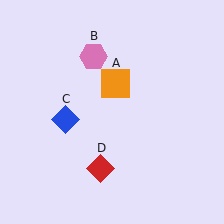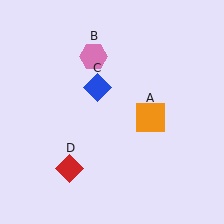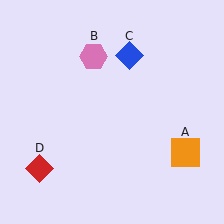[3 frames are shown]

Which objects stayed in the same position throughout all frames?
Pink hexagon (object B) remained stationary.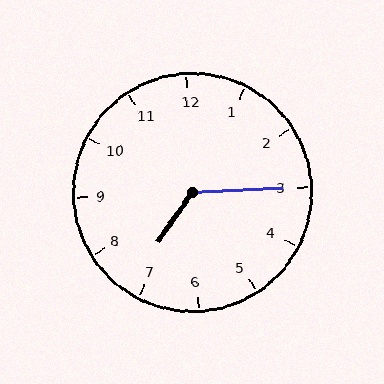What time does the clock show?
7:15.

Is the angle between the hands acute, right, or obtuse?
It is obtuse.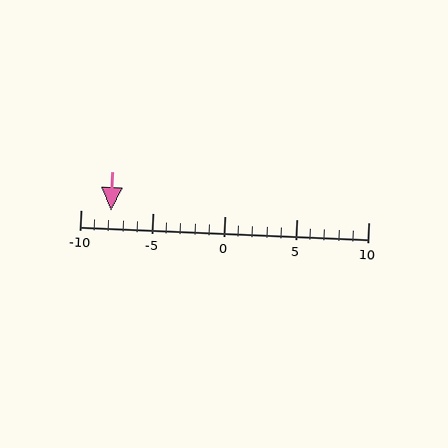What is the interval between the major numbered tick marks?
The major tick marks are spaced 5 units apart.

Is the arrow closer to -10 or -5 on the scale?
The arrow is closer to -10.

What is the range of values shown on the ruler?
The ruler shows values from -10 to 10.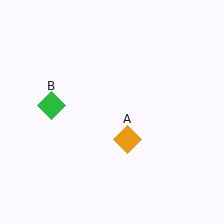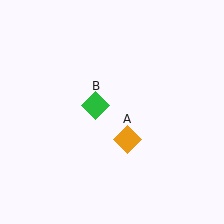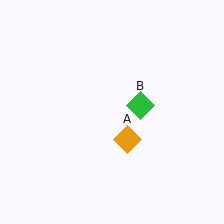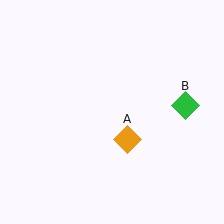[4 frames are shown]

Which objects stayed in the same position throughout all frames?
Orange diamond (object A) remained stationary.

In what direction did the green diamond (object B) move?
The green diamond (object B) moved right.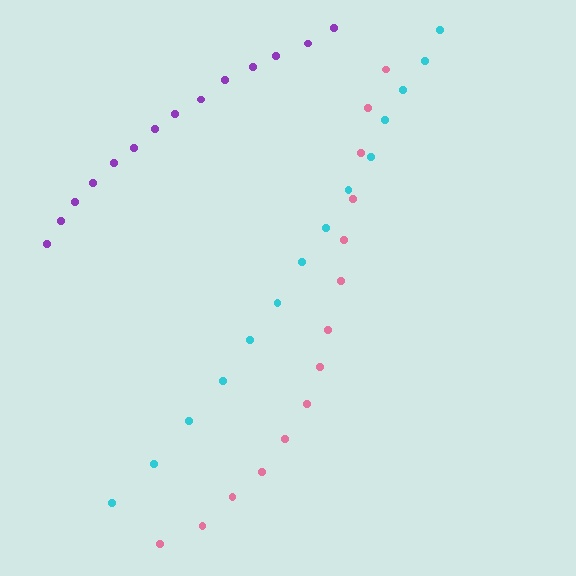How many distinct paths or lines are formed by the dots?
There are 3 distinct paths.